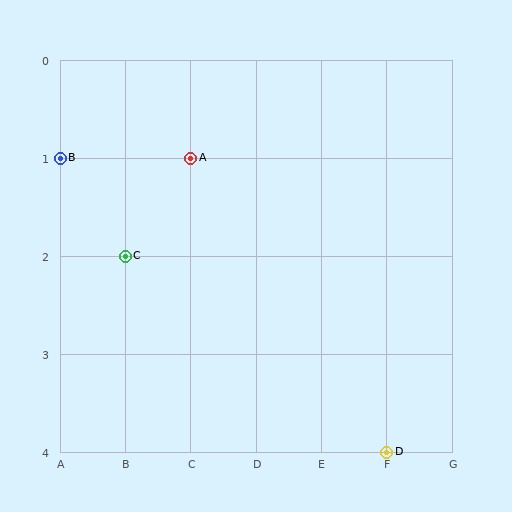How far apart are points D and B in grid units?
Points D and B are 5 columns and 3 rows apart (about 5.8 grid units diagonally).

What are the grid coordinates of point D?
Point D is at grid coordinates (F, 4).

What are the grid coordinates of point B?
Point B is at grid coordinates (A, 1).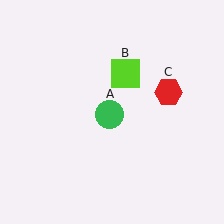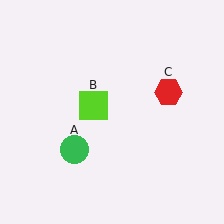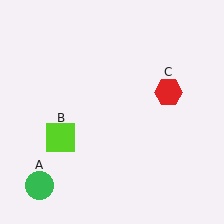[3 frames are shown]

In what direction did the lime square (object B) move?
The lime square (object B) moved down and to the left.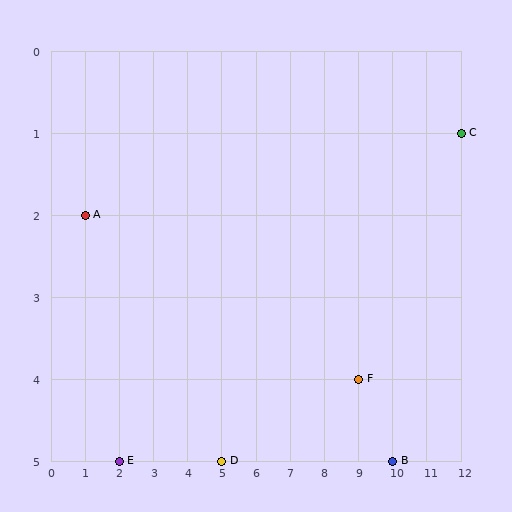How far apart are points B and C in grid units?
Points B and C are 2 columns and 4 rows apart (about 4.5 grid units diagonally).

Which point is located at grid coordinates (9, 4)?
Point F is at (9, 4).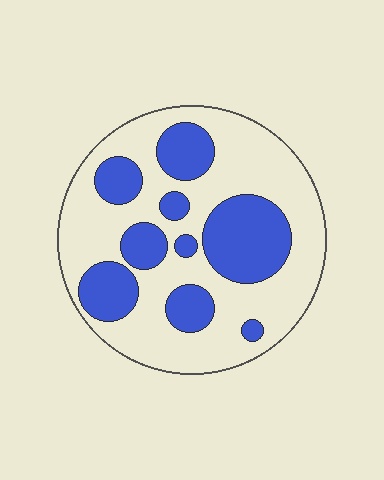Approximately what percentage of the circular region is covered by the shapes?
Approximately 35%.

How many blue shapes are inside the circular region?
9.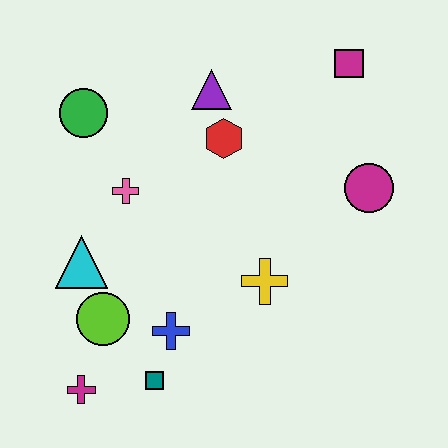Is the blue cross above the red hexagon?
No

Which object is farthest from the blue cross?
The magenta square is farthest from the blue cross.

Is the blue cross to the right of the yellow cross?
No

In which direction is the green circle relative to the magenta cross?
The green circle is above the magenta cross.